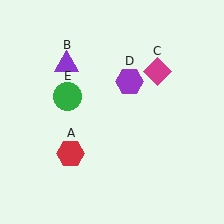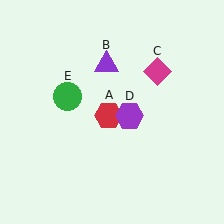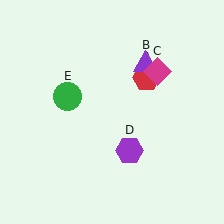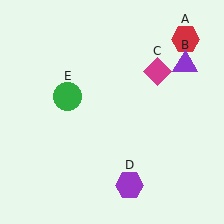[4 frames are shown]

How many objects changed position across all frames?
3 objects changed position: red hexagon (object A), purple triangle (object B), purple hexagon (object D).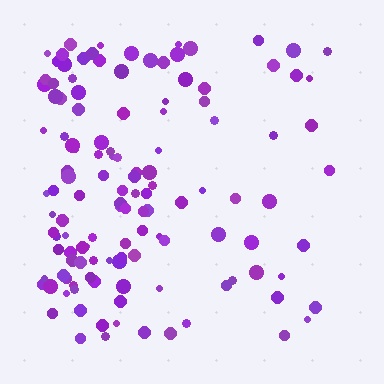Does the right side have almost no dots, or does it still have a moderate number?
Still a moderate number, just noticeably fewer than the left.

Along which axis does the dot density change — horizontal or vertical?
Horizontal.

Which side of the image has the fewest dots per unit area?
The right.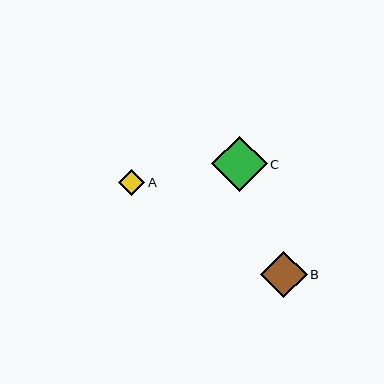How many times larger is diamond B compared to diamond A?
Diamond B is approximately 1.8 times the size of diamond A.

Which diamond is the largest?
Diamond C is the largest with a size of approximately 56 pixels.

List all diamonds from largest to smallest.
From largest to smallest: C, B, A.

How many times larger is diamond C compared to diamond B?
Diamond C is approximately 1.2 times the size of diamond B.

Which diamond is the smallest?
Diamond A is the smallest with a size of approximately 26 pixels.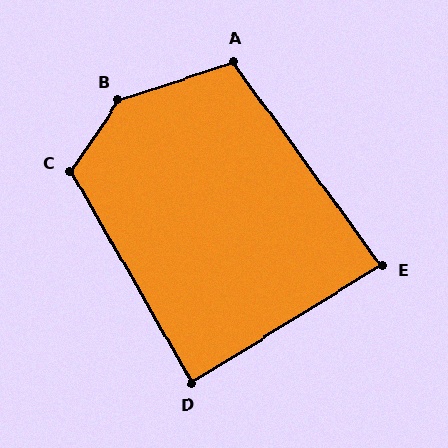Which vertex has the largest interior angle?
B, at approximately 143 degrees.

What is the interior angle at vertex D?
Approximately 88 degrees (approximately right).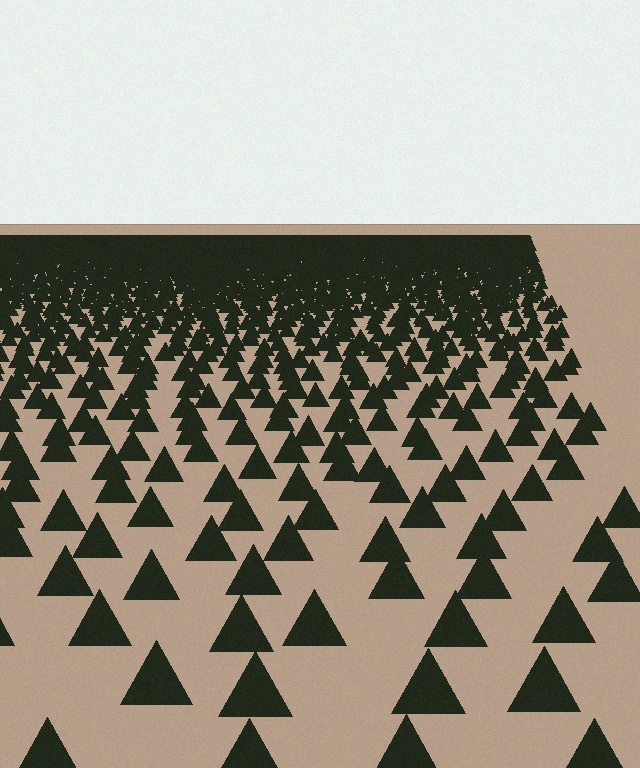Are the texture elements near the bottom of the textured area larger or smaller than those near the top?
Larger. Near the bottom, elements are closer to the viewer and appear at a bigger on-screen size.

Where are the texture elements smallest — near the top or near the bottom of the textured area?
Near the top.